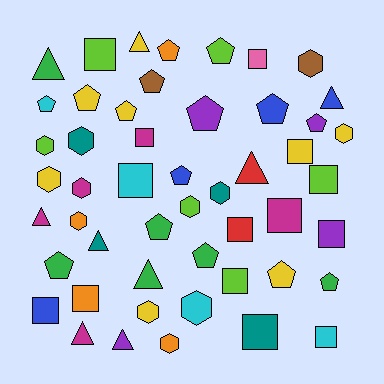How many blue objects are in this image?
There are 4 blue objects.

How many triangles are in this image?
There are 9 triangles.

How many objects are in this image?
There are 50 objects.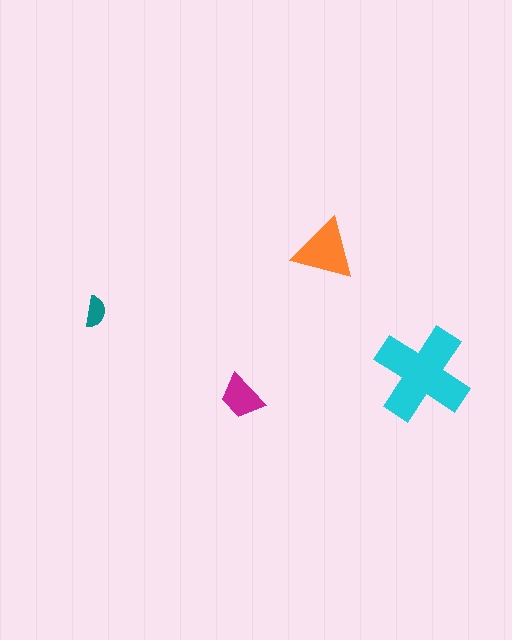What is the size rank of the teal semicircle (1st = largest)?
4th.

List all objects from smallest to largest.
The teal semicircle, the magenta trapezoid, the orange triangle, the cyan cross.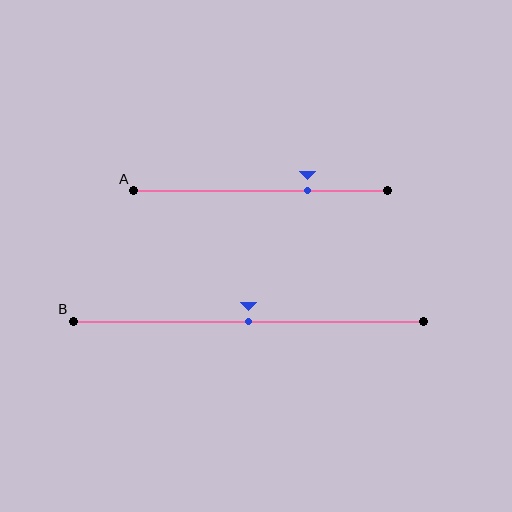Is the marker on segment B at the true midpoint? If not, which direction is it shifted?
Yes, the marker on segment B is at the true midpoint.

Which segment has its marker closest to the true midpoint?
Segment B has its marker closest to the true midpoint.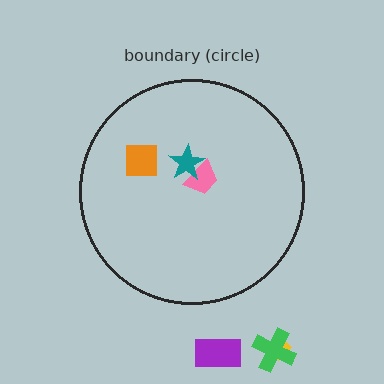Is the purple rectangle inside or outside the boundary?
Outside.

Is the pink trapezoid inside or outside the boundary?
Inside.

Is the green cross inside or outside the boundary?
Outside.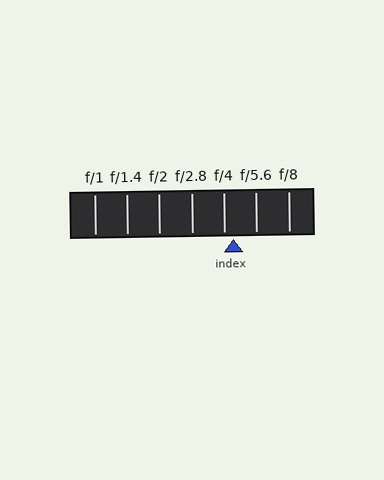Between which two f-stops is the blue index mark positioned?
The index mark is between f/4 and f/5.6.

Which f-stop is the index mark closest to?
The index mark is closest to f/4.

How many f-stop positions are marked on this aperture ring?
There are 7 f-stop positions marked.